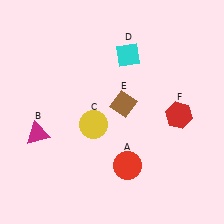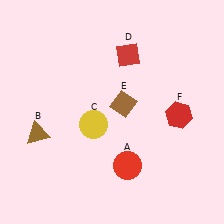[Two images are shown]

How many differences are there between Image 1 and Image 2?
There are 2 differences between the two images.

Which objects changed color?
B changed from magenta to brown. D changed from cyan to red.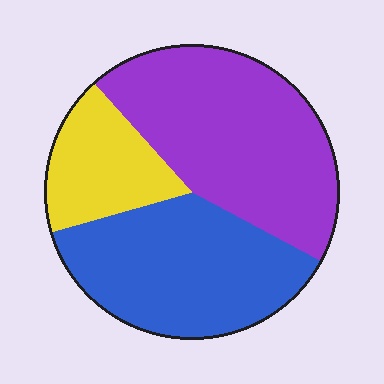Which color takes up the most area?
Purple, at roughly 45%.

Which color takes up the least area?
Yellow, at roughly 20%.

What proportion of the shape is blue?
Blue takes up between a quarter and a half of the shape.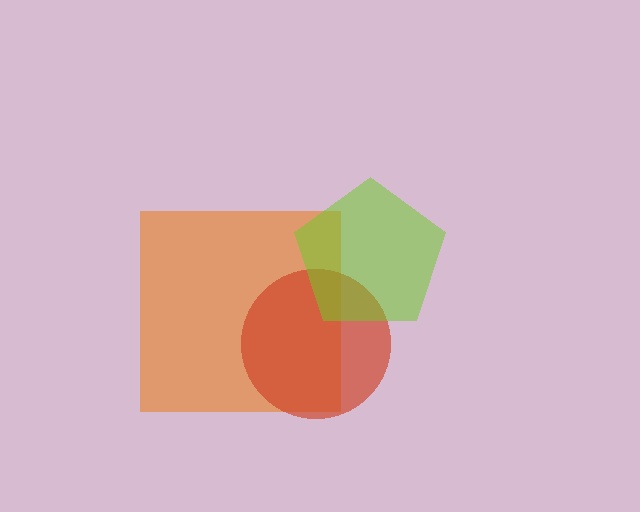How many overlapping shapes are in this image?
There are 3 overlapping shapes in the image.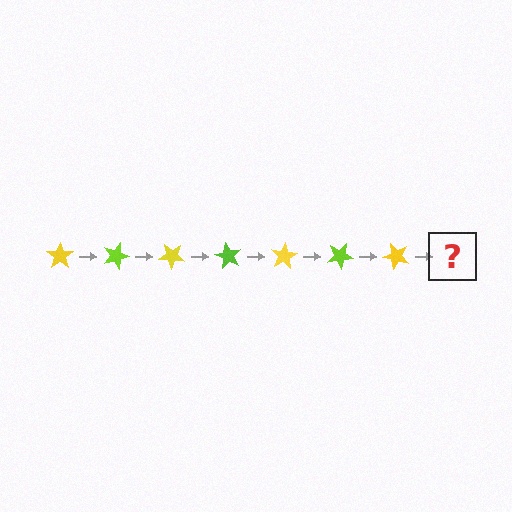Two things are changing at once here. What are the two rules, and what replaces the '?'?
The two rules are that it rotates 20 degrees each step and the color cycles through yellow and lime. The '?' should be a lime star, rotated 140 degrees from the start.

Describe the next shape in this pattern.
It should be a lime star, rotated 140 degrees from the start.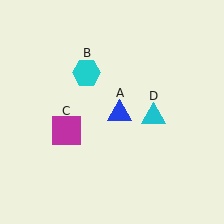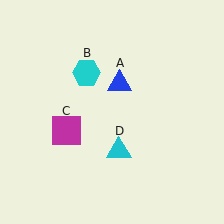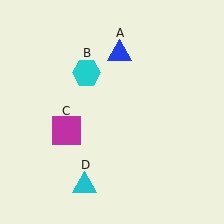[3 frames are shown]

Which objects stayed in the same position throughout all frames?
Cyan hexagon (object B) and magenta square (object C) remained stationary.